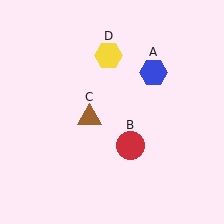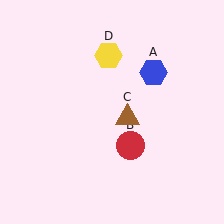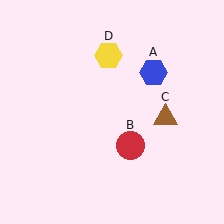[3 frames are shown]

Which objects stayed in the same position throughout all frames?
Blue hexagon (object A) and red circle (object B) and yellow hexagon (object D) remained stationary.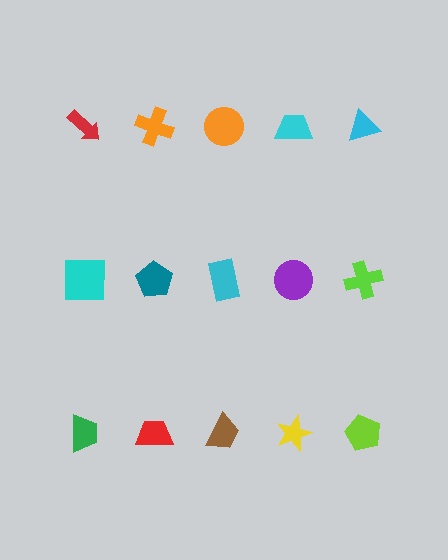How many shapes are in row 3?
5 shapes.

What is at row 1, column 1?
A red arrow.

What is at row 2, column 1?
A cyan square.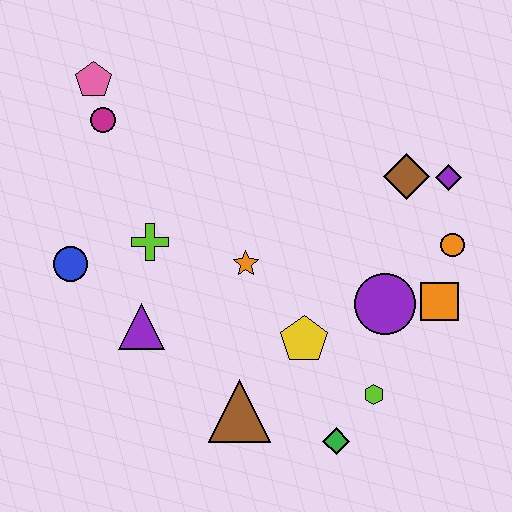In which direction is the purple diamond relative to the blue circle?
The purple diamond is to the right of the blue circle.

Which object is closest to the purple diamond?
The brown diamond is closest to the purple diamond.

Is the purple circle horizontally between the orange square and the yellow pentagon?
Yes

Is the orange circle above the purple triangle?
Yes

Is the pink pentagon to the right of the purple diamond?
No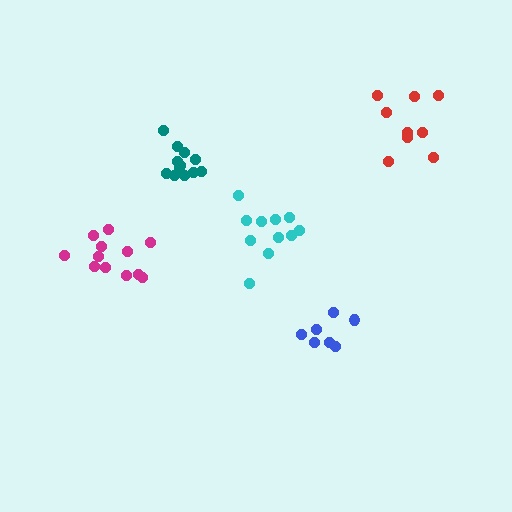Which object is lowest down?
The blue cluster is bottommost.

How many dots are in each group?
Group 1: 7 dots, Group 2: 12 dots, Group 3: 12 dots, Group 4: 11 dots, Group 5: 9 dots (51 total).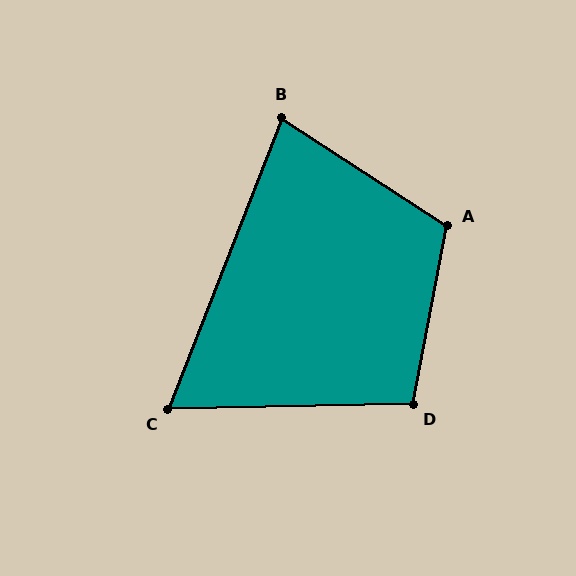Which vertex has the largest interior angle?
A, at approximately 112 degrees.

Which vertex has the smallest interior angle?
C, at approximately 68 degrees.